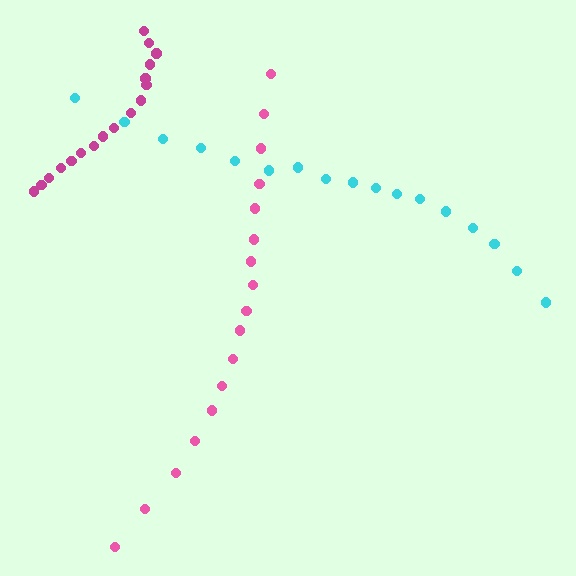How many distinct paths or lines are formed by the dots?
There are 3 distinct paths.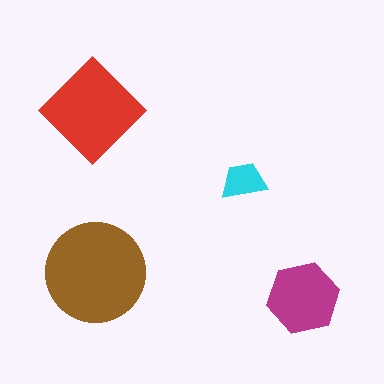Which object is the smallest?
The cyan trapezoid.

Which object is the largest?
The brown circle.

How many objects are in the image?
There are 4 objects in the image.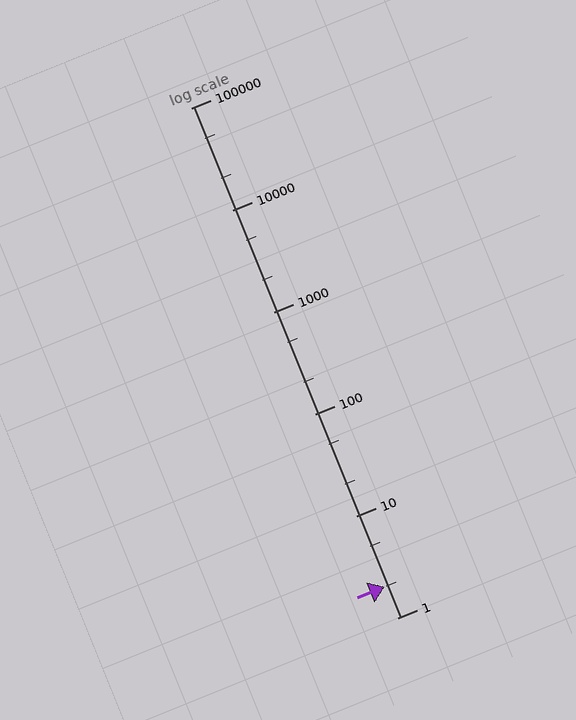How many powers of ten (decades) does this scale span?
The scale spans 5 decades, from 1 to 100000.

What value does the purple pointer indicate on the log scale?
The pointer indicates approximately 2.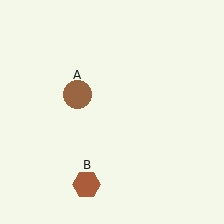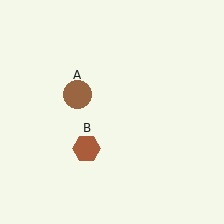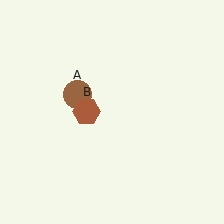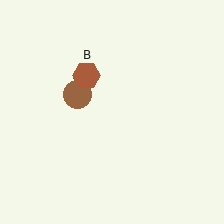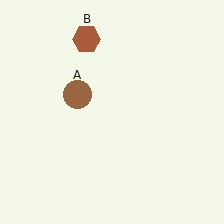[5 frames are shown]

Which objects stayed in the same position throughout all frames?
Brown circle (object A) remained stationary.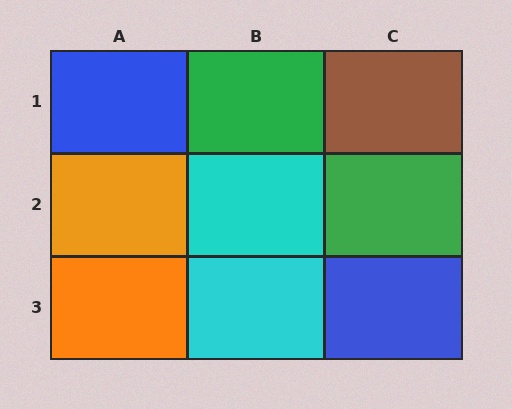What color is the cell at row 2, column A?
Orange.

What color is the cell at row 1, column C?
Brown.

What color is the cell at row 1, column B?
Green.